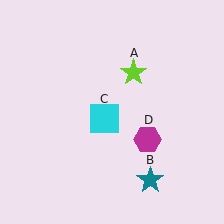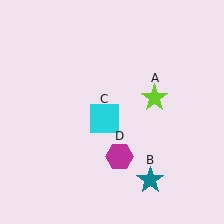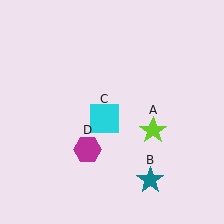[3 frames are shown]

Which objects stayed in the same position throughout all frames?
Teal star (object B) and cyan square (object C) remained stationary.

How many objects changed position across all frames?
2 objects changed position: lime star (object A), magenta hexagon (object D).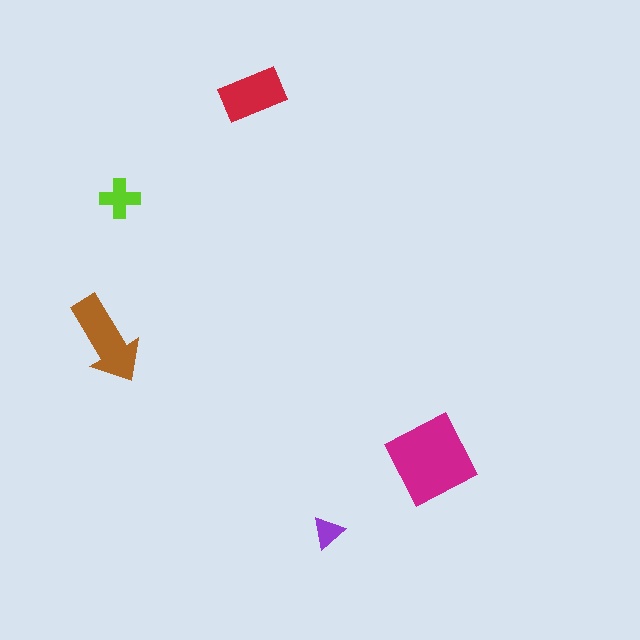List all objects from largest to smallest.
The magenta square, the brown arrow, the red rectangle, the lime cross, the purple triangle.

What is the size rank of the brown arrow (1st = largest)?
2nd.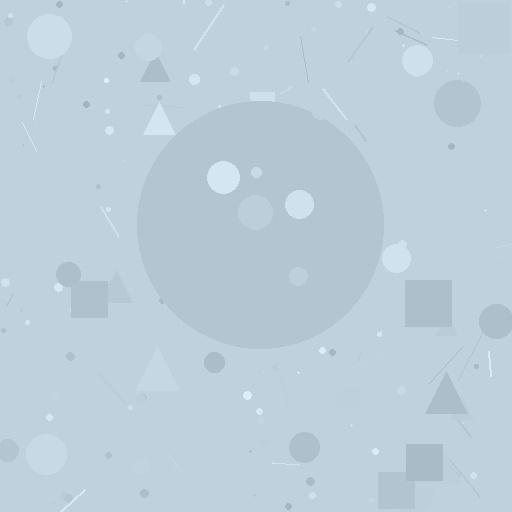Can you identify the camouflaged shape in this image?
The camouflaged shape is a circle.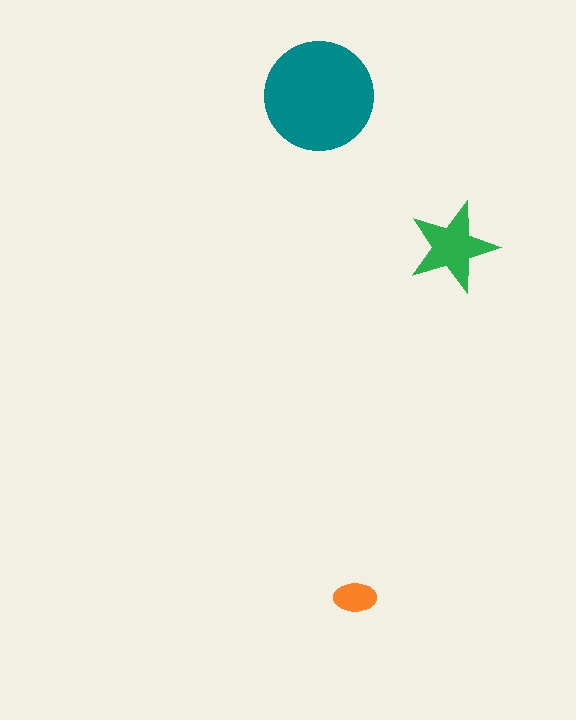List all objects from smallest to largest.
The orange ellipse, the green star, the teal circle.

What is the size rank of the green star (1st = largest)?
2nd.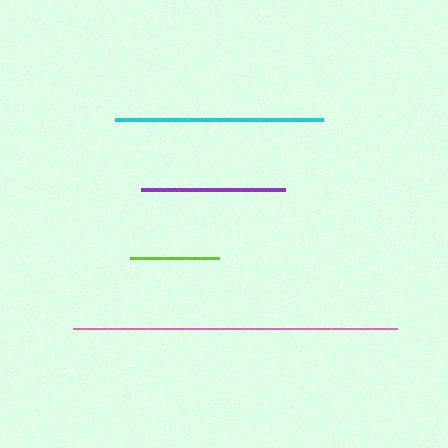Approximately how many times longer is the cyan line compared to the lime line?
The cyan line is approximately 2.3 times the length of the lime line.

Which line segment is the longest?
The pink line is the longest at approximately 325 pixels.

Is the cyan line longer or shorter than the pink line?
The pink line is longer than the cyan line.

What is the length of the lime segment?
The lime segment is approximately 89 pixels long.